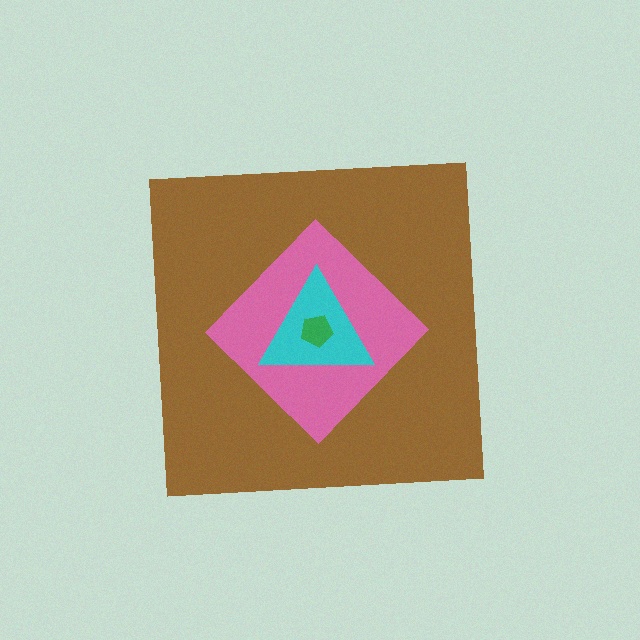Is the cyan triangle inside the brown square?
Yes.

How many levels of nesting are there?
4.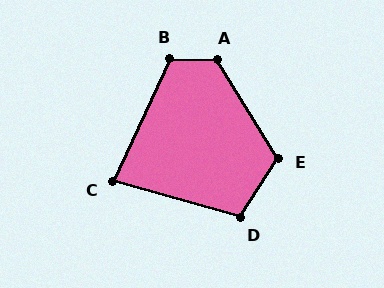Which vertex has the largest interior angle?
A, at approximately 123 degrees.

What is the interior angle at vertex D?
Approximately 107 degrees (obtuse).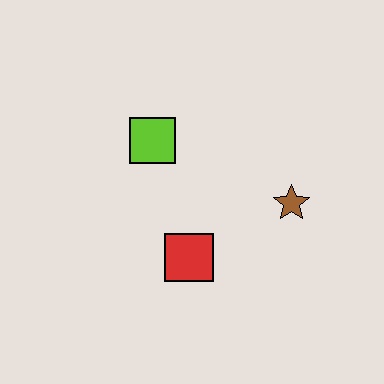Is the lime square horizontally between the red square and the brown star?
No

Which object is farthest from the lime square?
The brown star is farthest from the lime square.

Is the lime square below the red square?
No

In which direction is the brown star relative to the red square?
The brown star is to the right of the red square.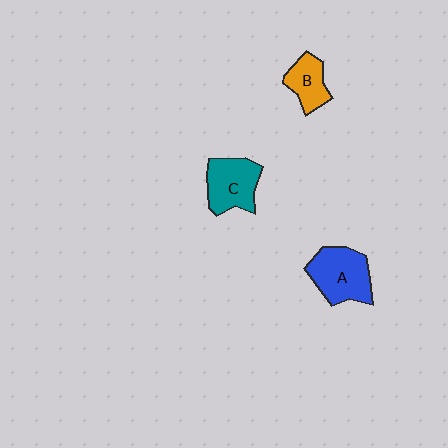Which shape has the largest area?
Shape A (blue).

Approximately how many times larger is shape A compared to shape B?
Approximately 1.6 times.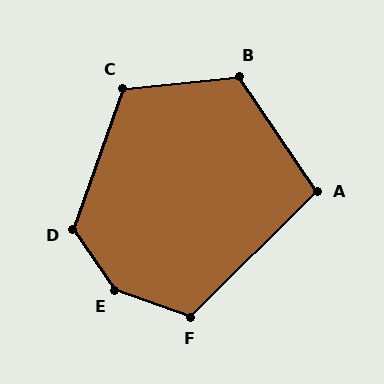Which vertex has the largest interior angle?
E, at approximately 144 degrees.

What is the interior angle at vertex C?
Approximately 115 degrees (obtuse).